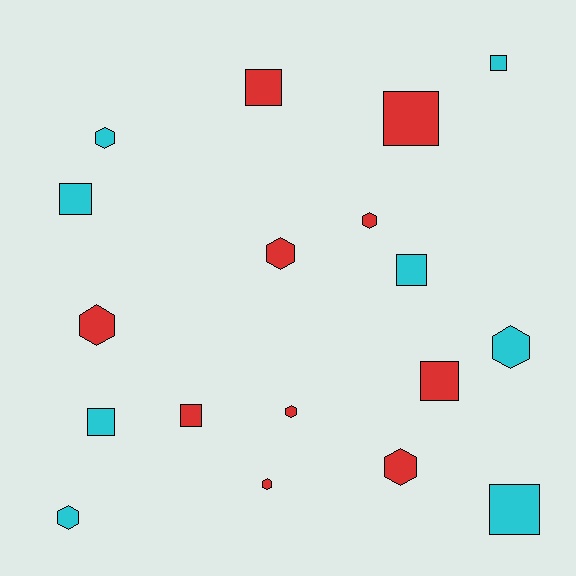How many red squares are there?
There are 4 red squares.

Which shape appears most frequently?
Square, with 9 objects.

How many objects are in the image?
There are 18 objects.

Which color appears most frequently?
Red, with 10 objects.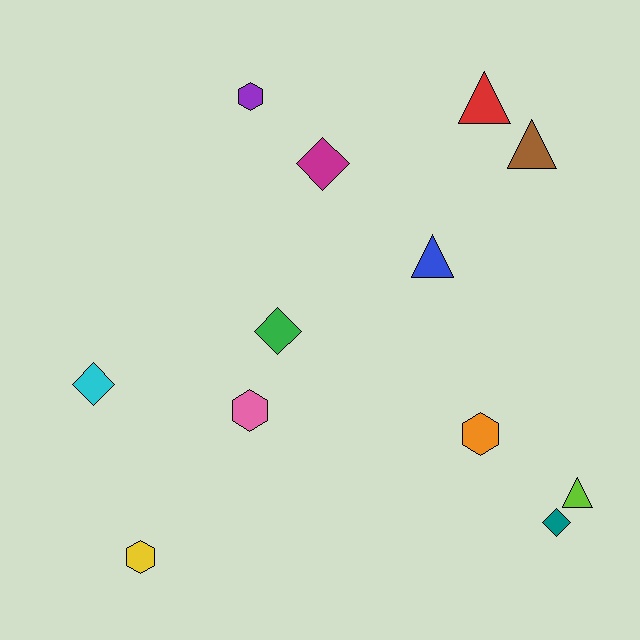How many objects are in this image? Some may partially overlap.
There are 12 objects.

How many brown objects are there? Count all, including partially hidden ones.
There is 1 brown object.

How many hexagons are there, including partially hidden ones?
There are 4 hexagons.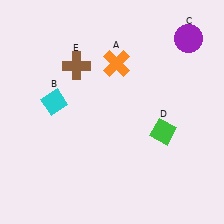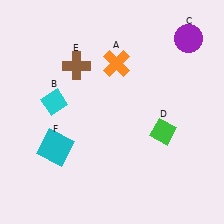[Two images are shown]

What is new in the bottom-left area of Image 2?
A cyan square (F) was added in the bottom-left area of Image 2.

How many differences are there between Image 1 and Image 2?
There is 1 difference between the two images.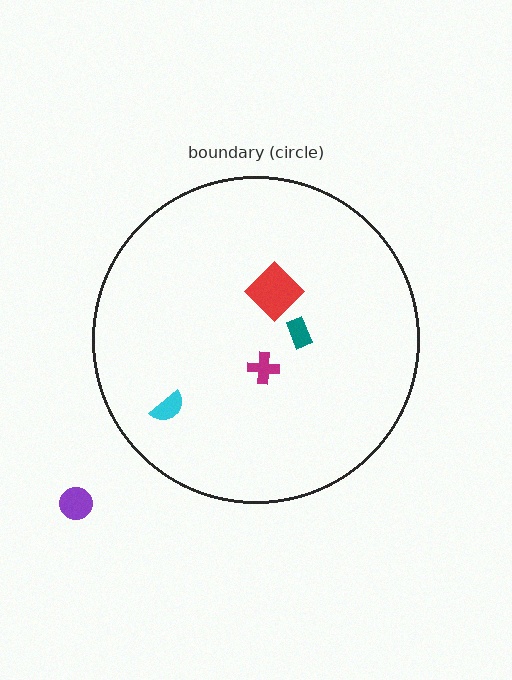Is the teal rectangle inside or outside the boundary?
Inside.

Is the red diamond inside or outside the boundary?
Inside.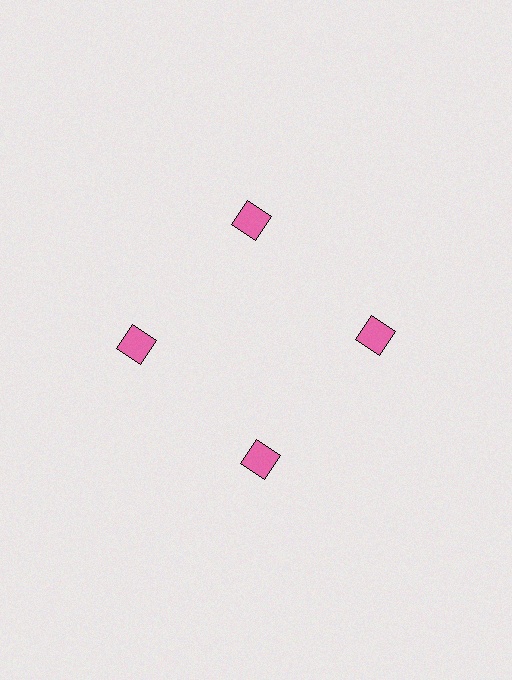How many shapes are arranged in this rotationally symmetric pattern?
There are 4 shapes, arranged in 4 groups of 1.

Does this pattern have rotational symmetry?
Yes, this pattern has 4-fold rotational symmetry. It looks the same after rotating 90 degrees around the center.